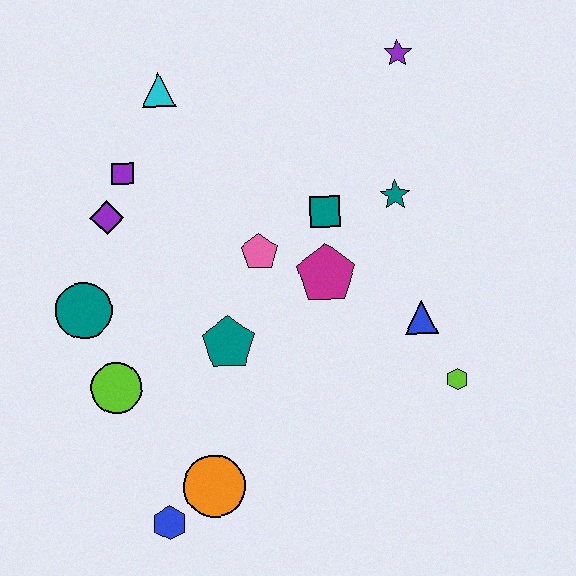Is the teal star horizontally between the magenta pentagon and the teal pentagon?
No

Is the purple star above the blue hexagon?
Yes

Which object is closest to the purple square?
The purple diamond is closest to the purple square.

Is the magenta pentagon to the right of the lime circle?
Yes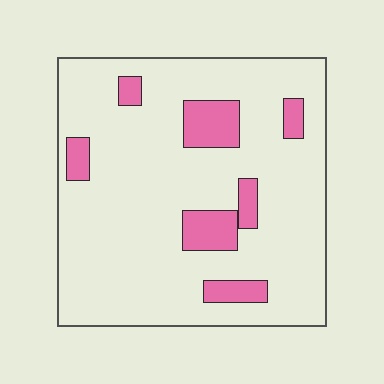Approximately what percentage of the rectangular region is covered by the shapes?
Approximately 15%.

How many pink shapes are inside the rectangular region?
7.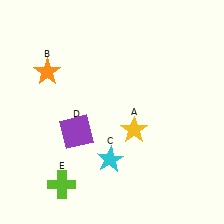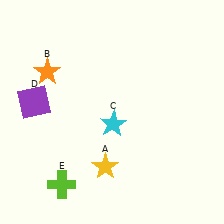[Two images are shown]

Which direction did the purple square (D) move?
The purple square (D) moved left.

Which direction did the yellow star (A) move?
The yellow star (A) moved down.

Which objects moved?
The objects that moved are: the yellow star (A), the cyan star (C), the purple square (D).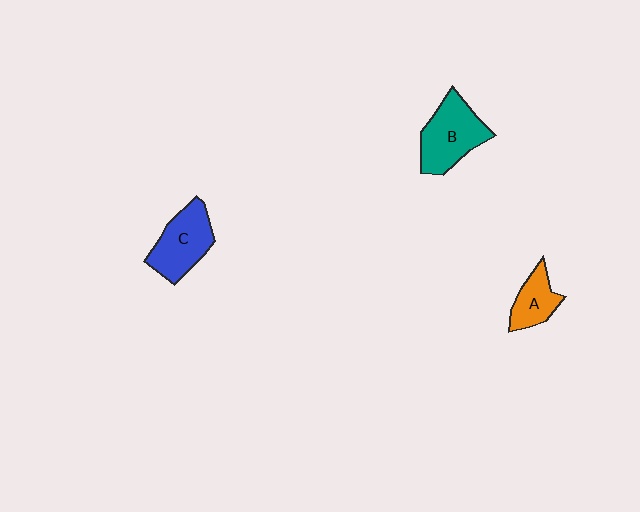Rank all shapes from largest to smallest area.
From largest to smallest: B (teal), C (blue), A (orange).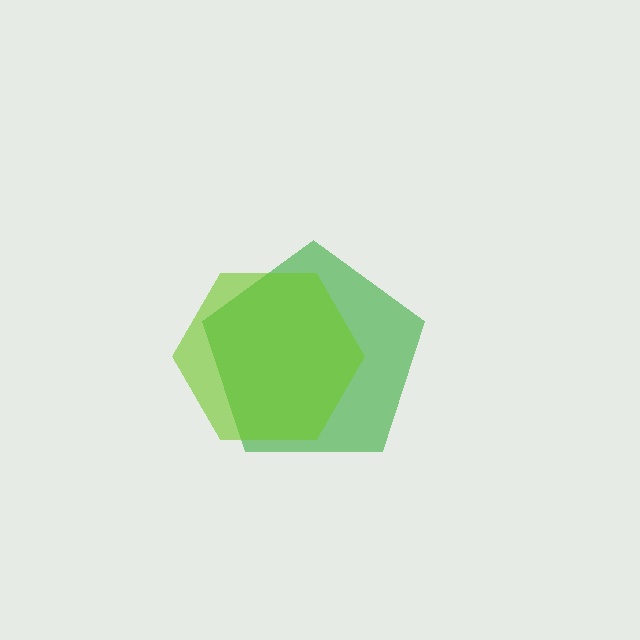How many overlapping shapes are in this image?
There are 2 overlapping shapes in the image.